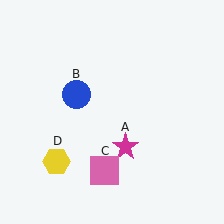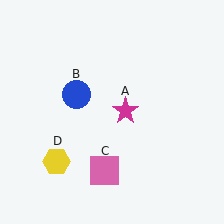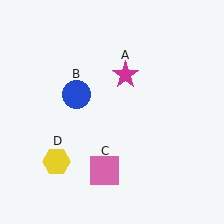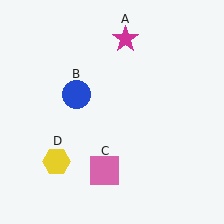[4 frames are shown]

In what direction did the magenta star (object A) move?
The magenta star (object A) moved up.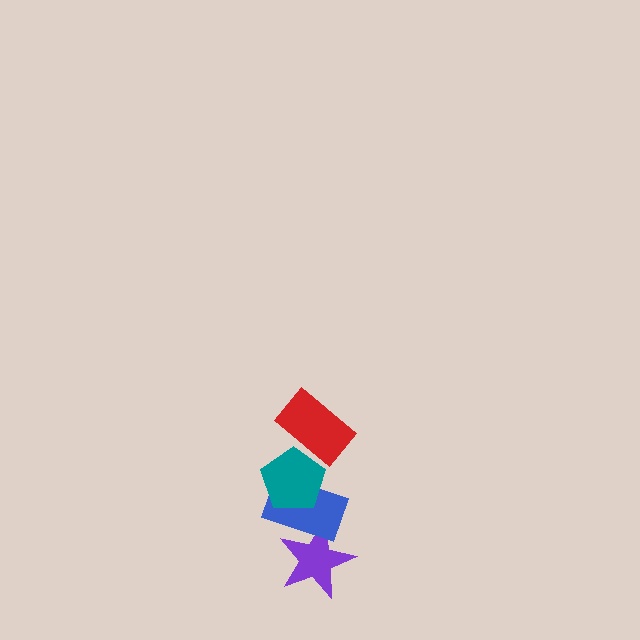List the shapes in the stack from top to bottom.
From top to bottom: the red rectangle, the teal pentagon, the blue rectangle, the purple star.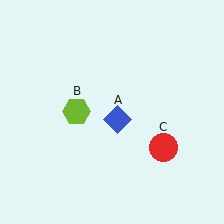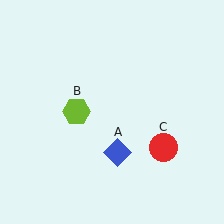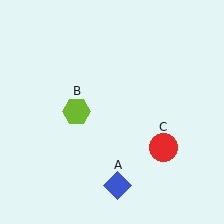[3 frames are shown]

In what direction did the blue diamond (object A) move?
The blue diamond (object A) moved down.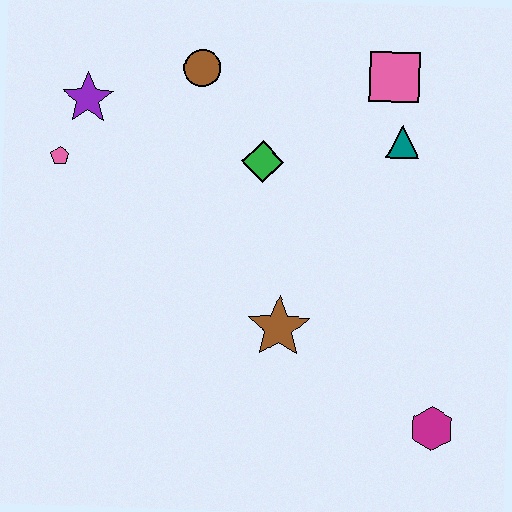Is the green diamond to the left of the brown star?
Yes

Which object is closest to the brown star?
The green diamond is closest to the brown star.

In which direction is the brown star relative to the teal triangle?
The brown star is below the teal triangle.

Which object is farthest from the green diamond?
The magenta hexagon is farthest from the green diamond.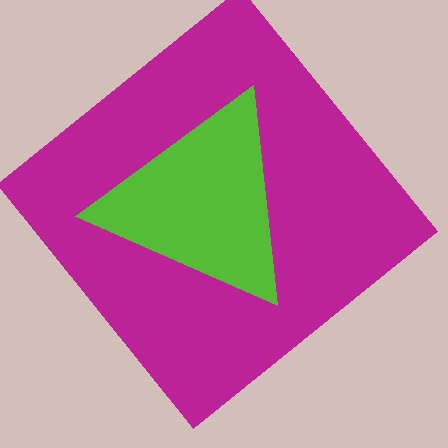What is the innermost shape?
The lime triangle.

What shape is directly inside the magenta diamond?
The lime triangle.